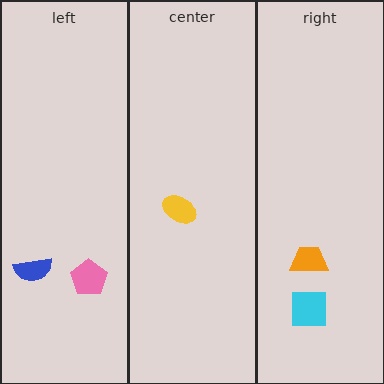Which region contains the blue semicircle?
The left region.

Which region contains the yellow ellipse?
The center region.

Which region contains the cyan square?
The right region.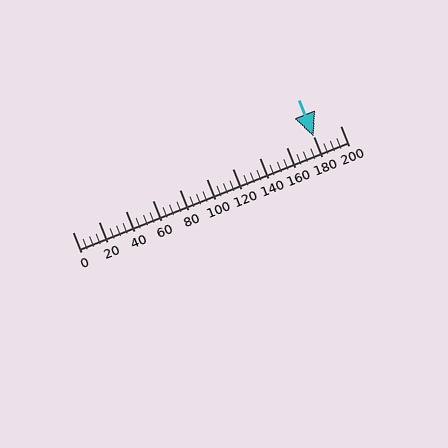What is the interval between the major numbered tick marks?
The major tick marks are spaced 20 units apart.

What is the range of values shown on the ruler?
The ruler shows values from 0 to 200.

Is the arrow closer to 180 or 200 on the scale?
The arrow is closer to 180.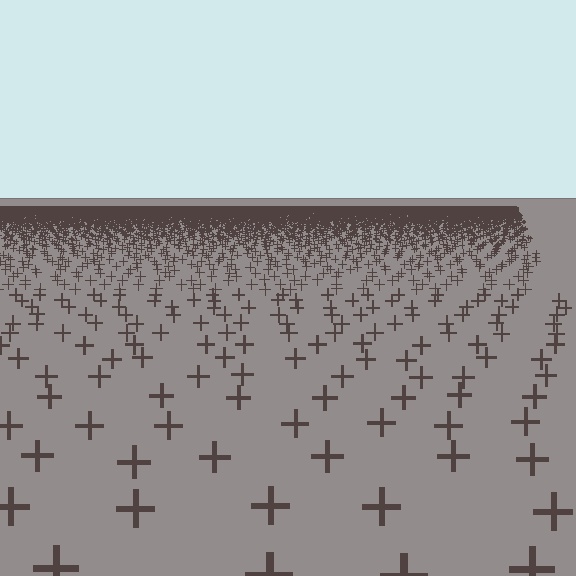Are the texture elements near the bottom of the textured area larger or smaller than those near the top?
Larger. Near the bottom, elements are closer to the viewer and appear at a bigger on-screen size.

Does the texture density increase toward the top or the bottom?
Density increases toward the top.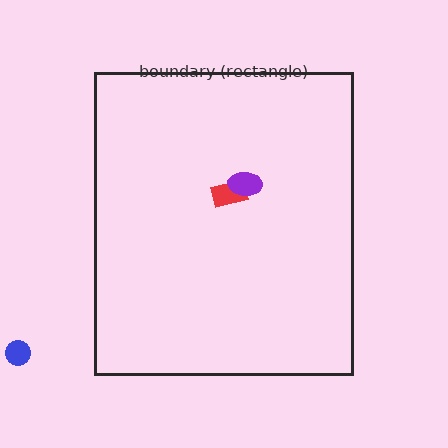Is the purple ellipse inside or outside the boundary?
Inside.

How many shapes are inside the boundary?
2 inside, 1 outside.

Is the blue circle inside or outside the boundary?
Outside.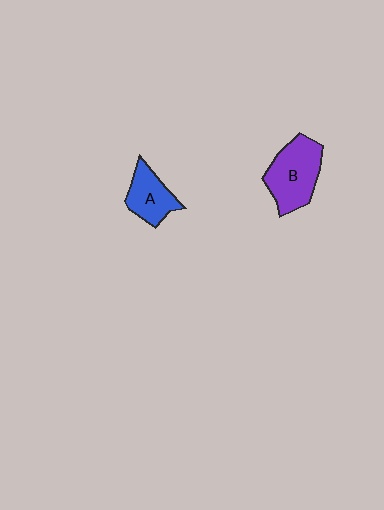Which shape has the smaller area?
Shape A (blue).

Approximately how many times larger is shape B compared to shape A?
Approximately 1.5 times.